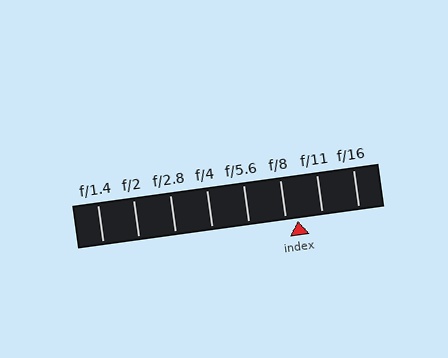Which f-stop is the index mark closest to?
The index mark is closest to f/8.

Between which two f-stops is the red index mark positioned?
The index mark is between f/8 and f/11.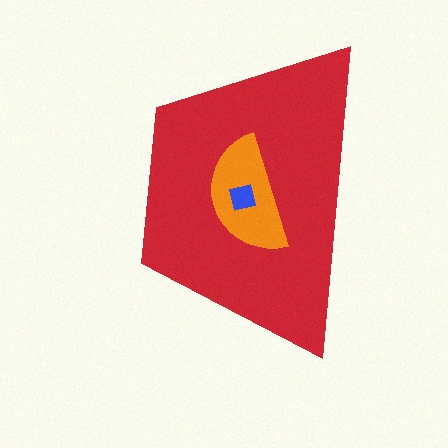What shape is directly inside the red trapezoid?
The orange semicircle.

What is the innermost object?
The blue square.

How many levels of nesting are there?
3.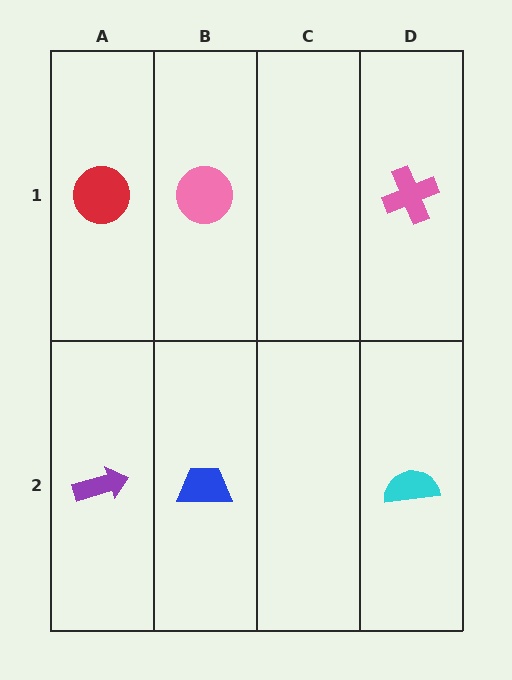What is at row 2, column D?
A cyan semicircle.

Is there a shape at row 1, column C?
No, that cell is empty.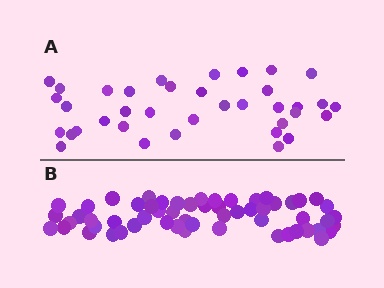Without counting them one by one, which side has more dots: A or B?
Region B (the bottom region) has more dots.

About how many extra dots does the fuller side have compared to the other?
Region B has approximately 20 more dots than region A.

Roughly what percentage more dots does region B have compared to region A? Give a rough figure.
About 55% more.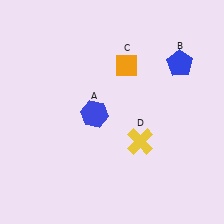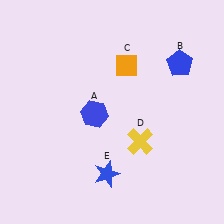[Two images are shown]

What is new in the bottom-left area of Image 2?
A blue star (E) was added in the bottom-left area of Image 2.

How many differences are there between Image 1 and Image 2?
There is 1 difference between the two images.